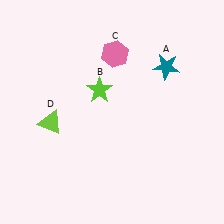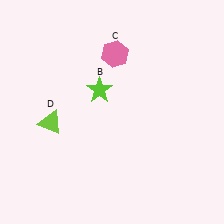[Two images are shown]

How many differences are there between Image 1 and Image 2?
There is 1 difference between the two images.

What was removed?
The teal star (A) was removed in Image 2.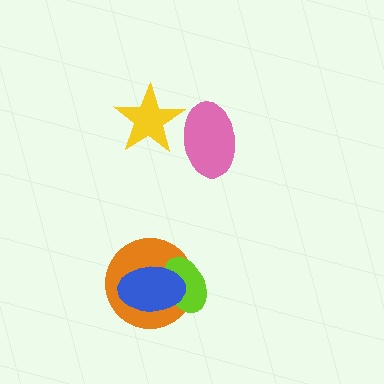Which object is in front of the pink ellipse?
The yellow star is in front of the pink ellipse.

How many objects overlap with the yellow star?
1 object overlaps with the yellow star.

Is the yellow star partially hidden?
No, no other shape covers it.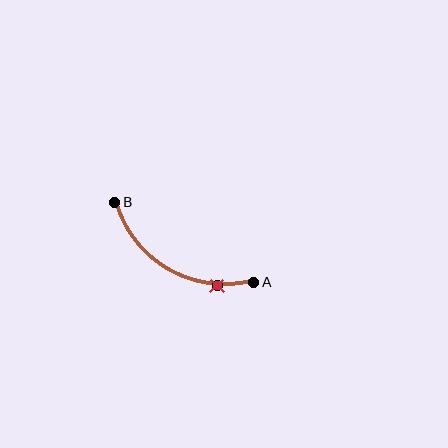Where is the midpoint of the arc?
The arc midpoint is the point on the curve farthest from the straight line joining A and B. It sits below that line.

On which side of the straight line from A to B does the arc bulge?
The arc bulges below the straight line connecting A and B.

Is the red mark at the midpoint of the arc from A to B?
No. The red mark lies on the arc but is closer to endpoint A. The arc midpoint would be at the point on the curve equidistant along the arc from both A and B.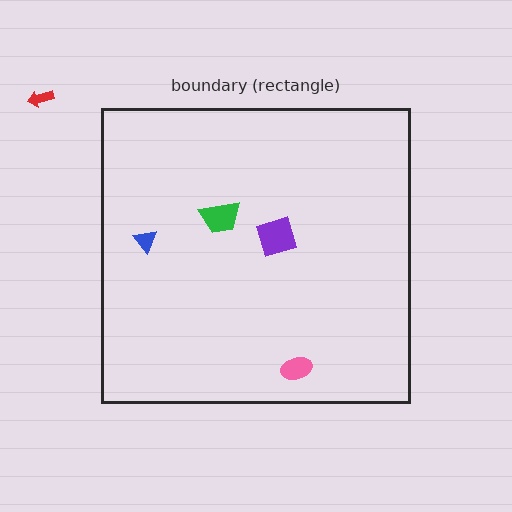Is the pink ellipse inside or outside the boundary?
Inside.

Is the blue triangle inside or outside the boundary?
Inside.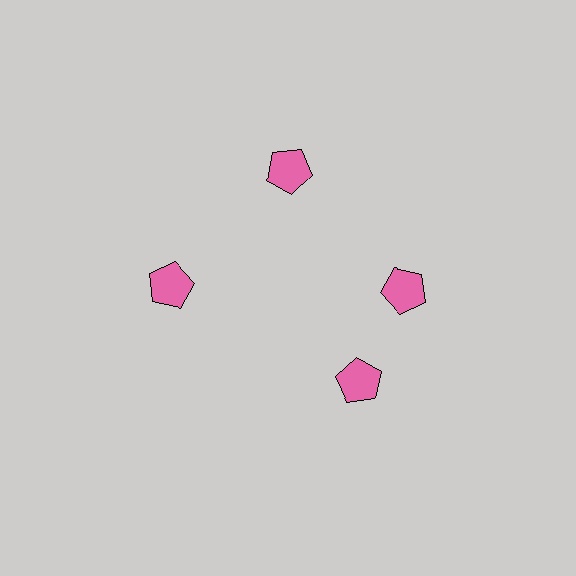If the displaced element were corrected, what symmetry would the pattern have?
It would have 4-fold rotational symmetry — the pattern would map onto itself every 90 degrees.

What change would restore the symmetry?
The symmetry would be restored by rotating it back into even spacing with its neighbors so that all 4 pentagons sit at equal angles and equal distance from the center.